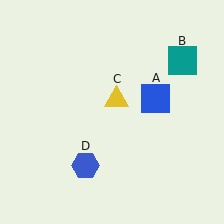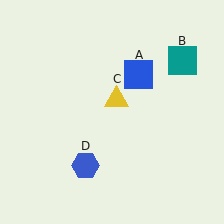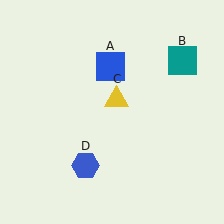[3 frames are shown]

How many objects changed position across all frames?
1 object changed position: blue square (object A).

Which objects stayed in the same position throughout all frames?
Teal square (object B) and yellow triangle (object C) and blue hexagon (object D) remained stationary.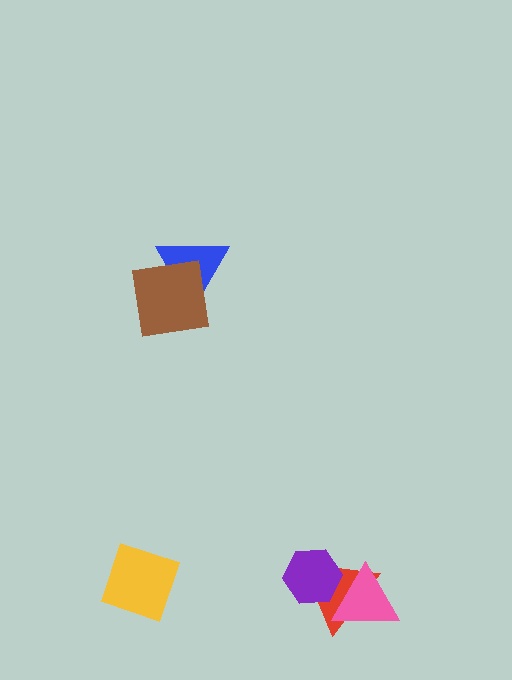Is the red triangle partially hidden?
Yes, it is partially covered by another shape.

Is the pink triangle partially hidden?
No, no other shape covers it.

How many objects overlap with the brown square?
1 object overlaps with the brown square.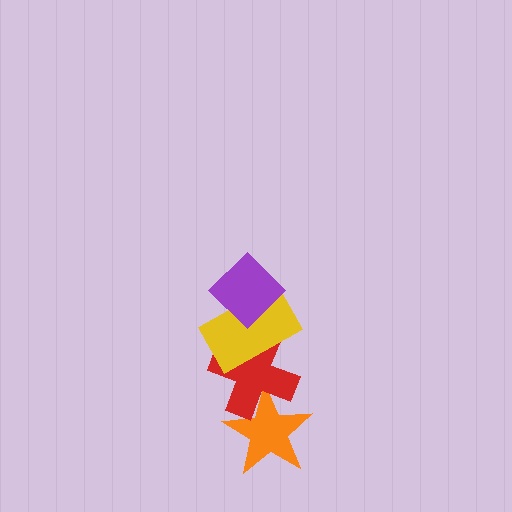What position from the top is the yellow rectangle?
The yellow rectangle is 2nd from the top.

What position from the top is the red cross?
The red cross is 3rd from the top.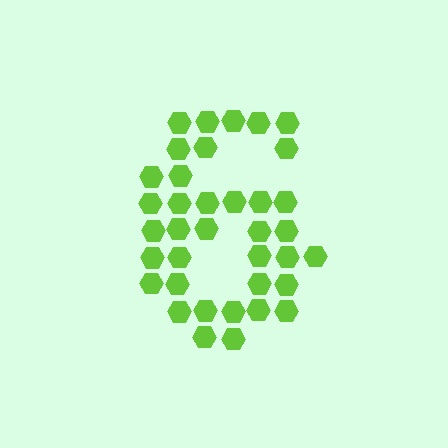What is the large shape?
The large shape is the digit 6.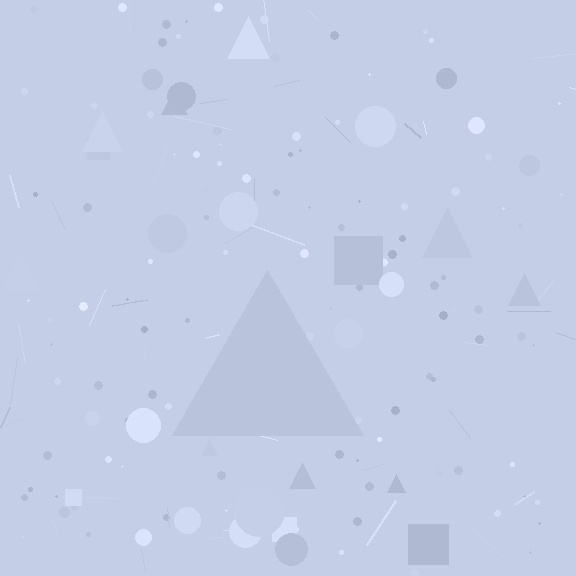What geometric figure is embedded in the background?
A triangle is embedded in the background.